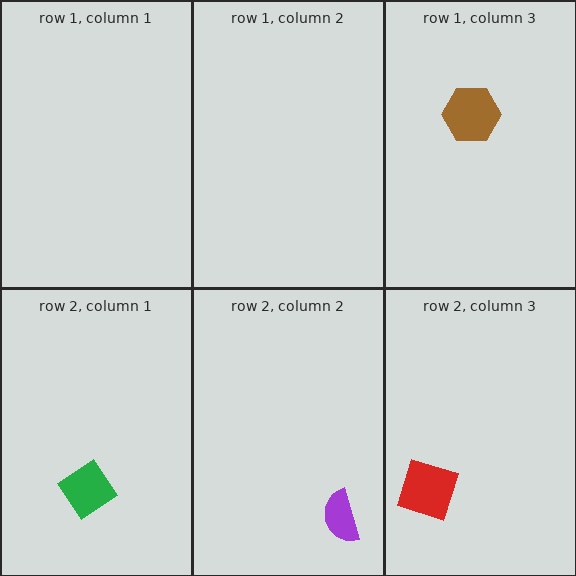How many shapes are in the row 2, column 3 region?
1.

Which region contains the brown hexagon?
The row 1, column 3 region.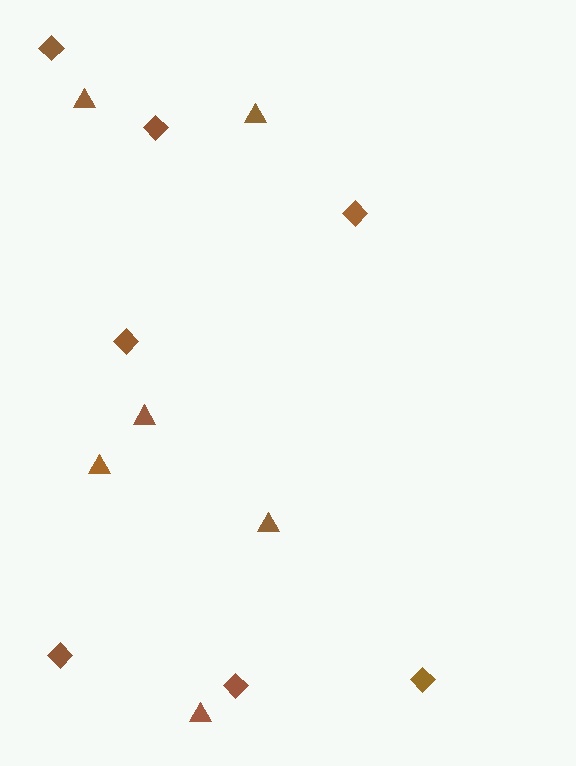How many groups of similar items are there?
There are 2 groups: one group of diamonds (7) and one group of triangles (6).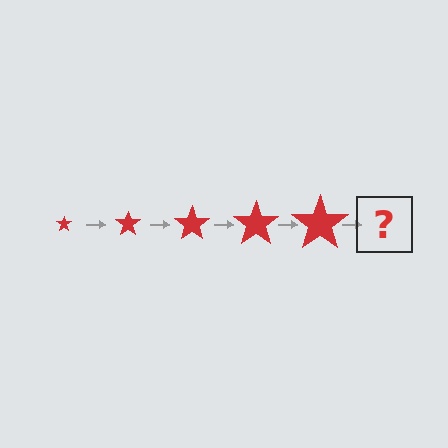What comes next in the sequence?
The next element should be a red star, larger than the previous one.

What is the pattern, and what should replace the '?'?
The pattern is that the star gets progressively larger each step. The '?' should be a red star, larger than the previous one.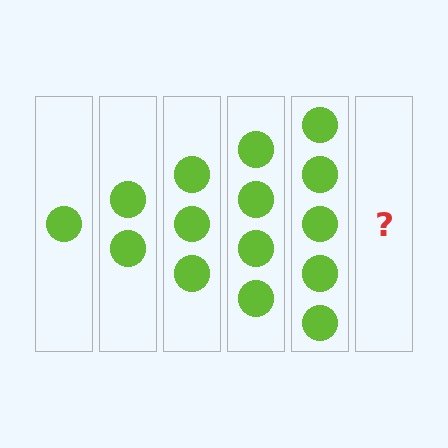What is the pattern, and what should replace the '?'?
The pattern is that each step adds one more circle. The '?' should be 6 circles.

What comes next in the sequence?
The next element should be 6 circles.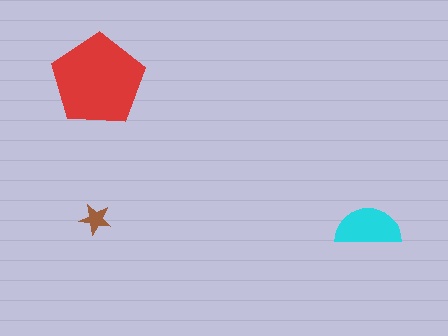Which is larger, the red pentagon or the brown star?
The red pentagon.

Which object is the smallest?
The brown star.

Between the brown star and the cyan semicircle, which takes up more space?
The cyan semicircle.